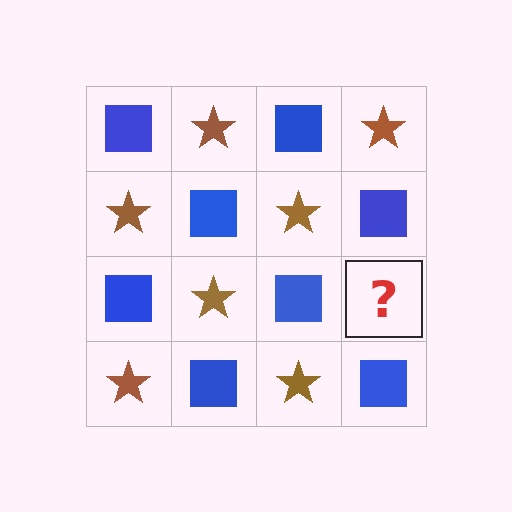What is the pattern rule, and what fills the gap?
The rule is that it alternates blue square and brown star in a checkerboard pattern. The gap should be filled with a brown star.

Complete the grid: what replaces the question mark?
The question mark should be replaced with a brown star.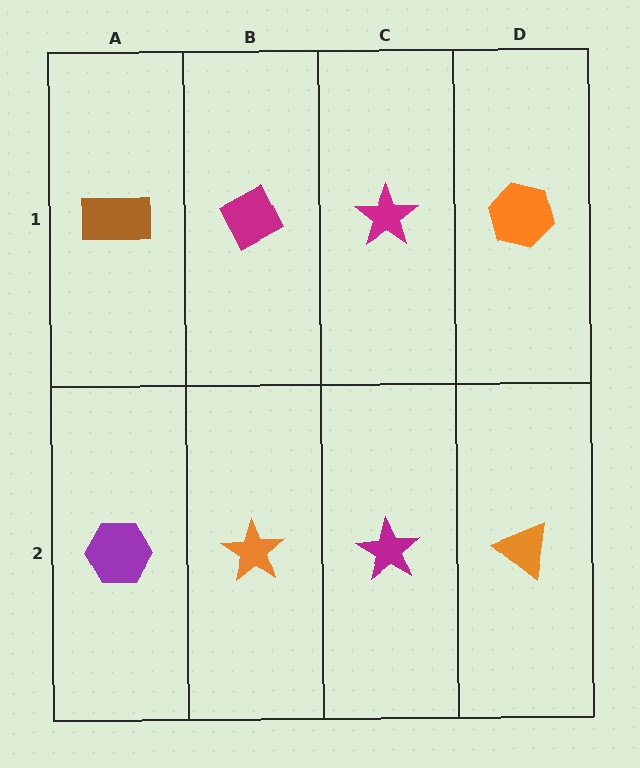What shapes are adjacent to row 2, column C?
A magenta star (row 1, column C), an orange star (row 2, column B), an orange triangle (row 2, column D).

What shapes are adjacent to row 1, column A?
A purple hexagon (row 2, column A), a magenta diamond (row 1, column B).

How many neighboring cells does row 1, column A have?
2.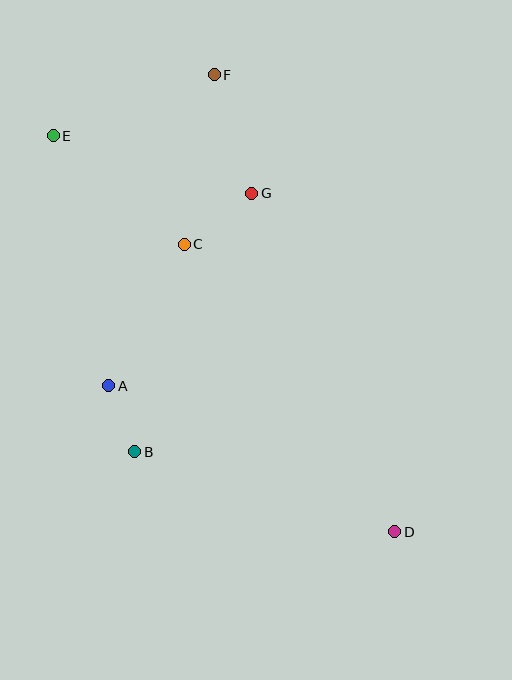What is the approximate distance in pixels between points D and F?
The distance between D and F is approximately 491 pixels.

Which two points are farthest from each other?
Points D and E are farthest from each other.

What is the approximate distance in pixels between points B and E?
The distance between B and E is approximately 326 pixels.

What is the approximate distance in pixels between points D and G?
The distance between D and G is approximately 367 pixels.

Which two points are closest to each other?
Points A and B are closest to each other.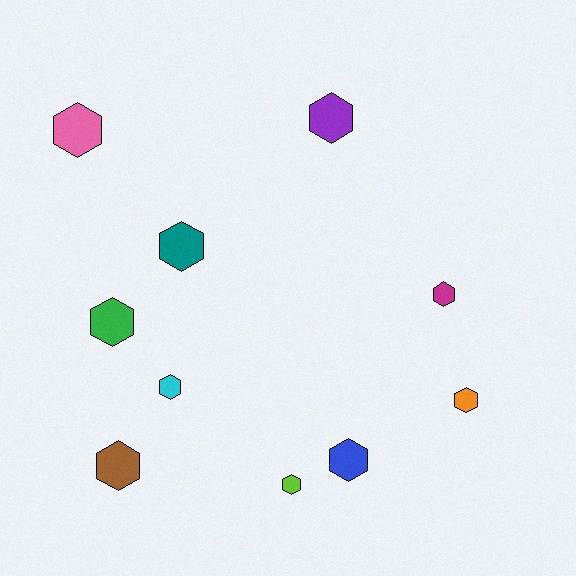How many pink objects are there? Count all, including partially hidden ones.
There is 1 pink object.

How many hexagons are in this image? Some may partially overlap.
There are 10 hexagons.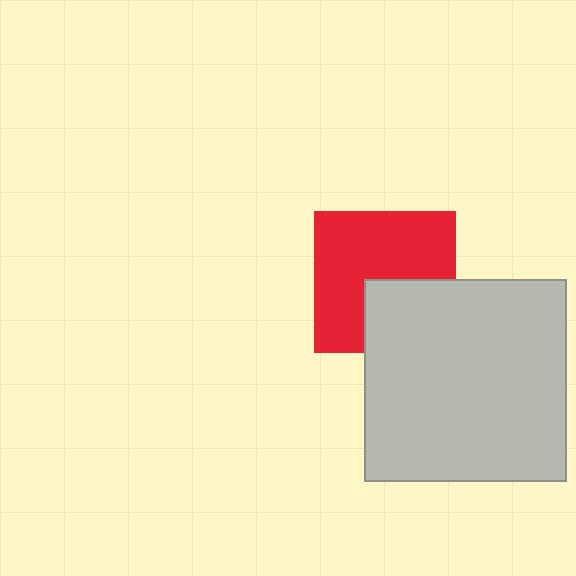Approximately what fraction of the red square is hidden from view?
Roughly 34% of the red square is hidden behind the light gray square.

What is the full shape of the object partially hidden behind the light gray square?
The partially hidden object is a red square.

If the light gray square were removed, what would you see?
You would see the complete red square.